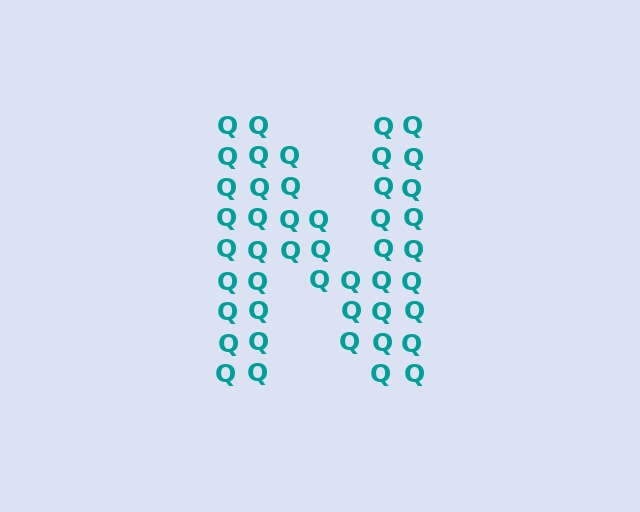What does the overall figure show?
The overall figure shows the letter N.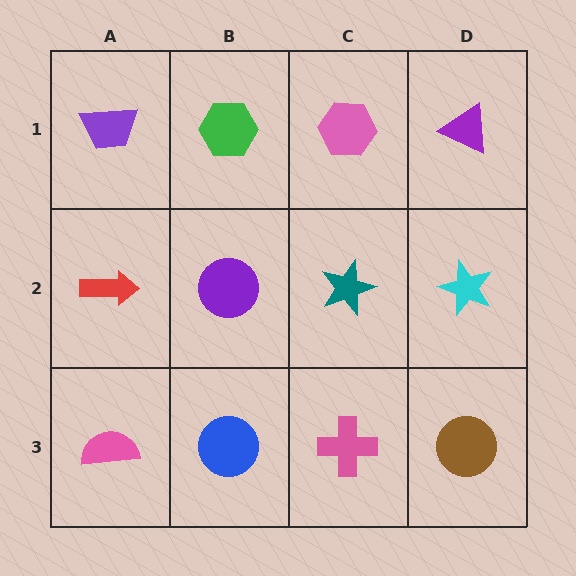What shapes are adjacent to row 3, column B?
A purple circle (row 2, column B), a pink semicircle (row 3, column A), a pink cross (row 3, column C).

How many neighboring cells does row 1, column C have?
3.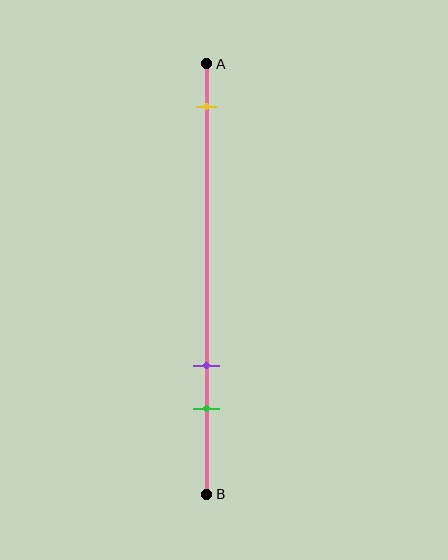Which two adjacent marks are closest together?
The purple and green marks are the closest adjacent pair.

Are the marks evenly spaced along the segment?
No, the marks are not evenly spaced.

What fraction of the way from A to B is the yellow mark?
The yellow mark is approximately 10% (0.1) of the way from A to B.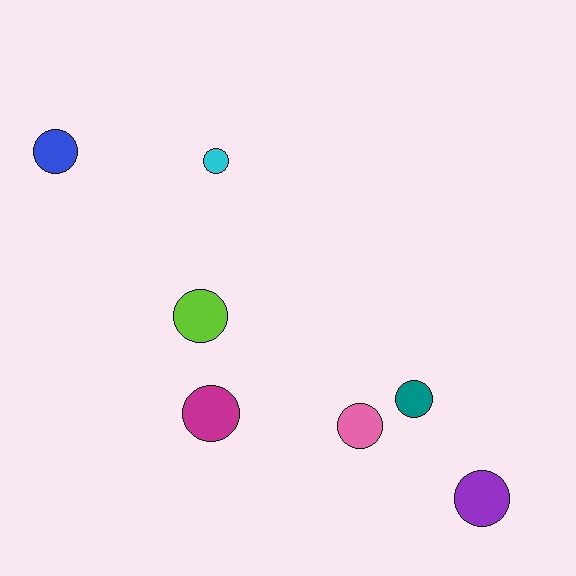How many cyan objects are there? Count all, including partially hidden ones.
There is 1 cyan object.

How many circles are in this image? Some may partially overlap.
There are 7 circles.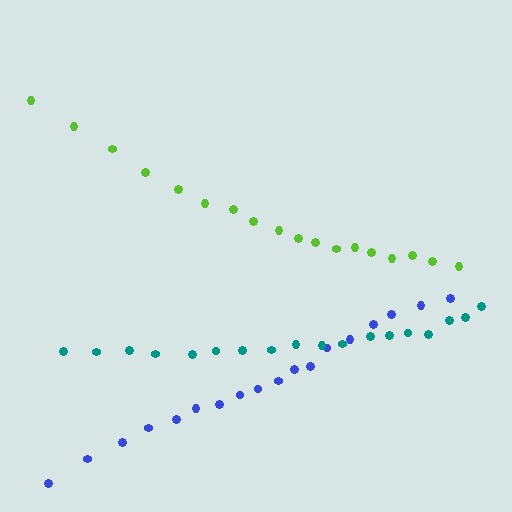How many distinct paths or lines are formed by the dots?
There are 3 distinct paths.